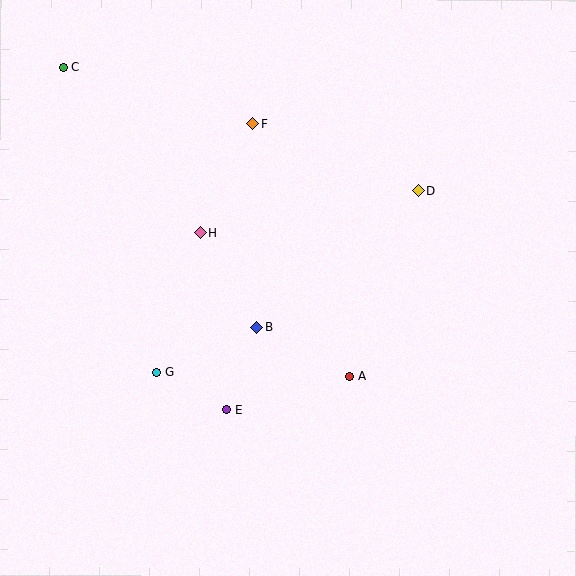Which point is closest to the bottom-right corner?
Point A is closest to the bottom-right corner.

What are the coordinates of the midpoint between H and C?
The midpoint between H and C is at (132, 150).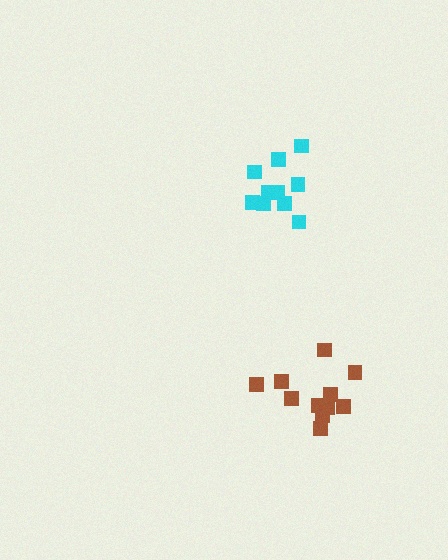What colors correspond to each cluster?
The clusters are colored: cyan, brown.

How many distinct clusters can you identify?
There are 2 distinct clusters.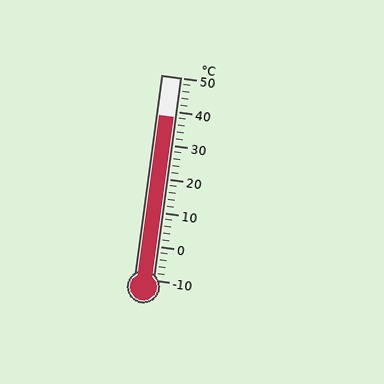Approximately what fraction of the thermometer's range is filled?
The thermometer is filled to approximately 80% of its range.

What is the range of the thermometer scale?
The thermometer scale ranges from -10°C to 50°C.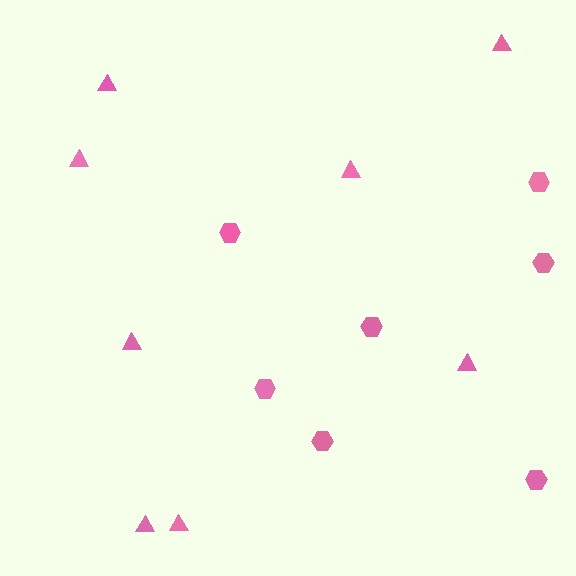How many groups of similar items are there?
There are 2 groups: one group of triangles (8) and one group of hexagons (7).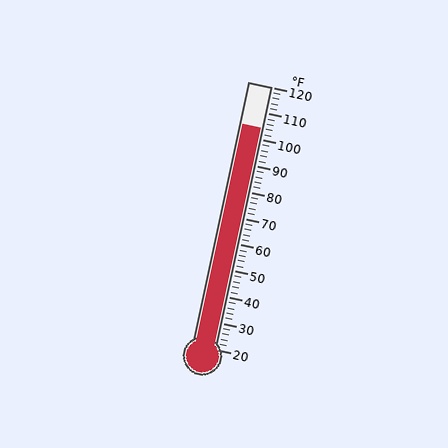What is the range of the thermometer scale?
The thermometer scale ranges from 20°F to 120°F.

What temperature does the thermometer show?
The thermometer shows approximately 104°F.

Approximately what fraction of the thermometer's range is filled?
The thermometer is filled to approximately 85% of its range.